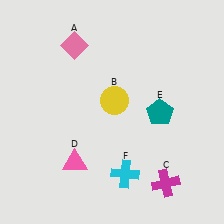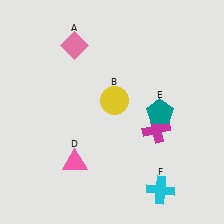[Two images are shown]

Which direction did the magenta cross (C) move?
The magenta cross (C) moved up.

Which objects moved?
The objects that moved are: the magenta cross (C), the cyan cross (F).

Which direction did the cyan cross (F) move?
The cyan cross (F) moved right.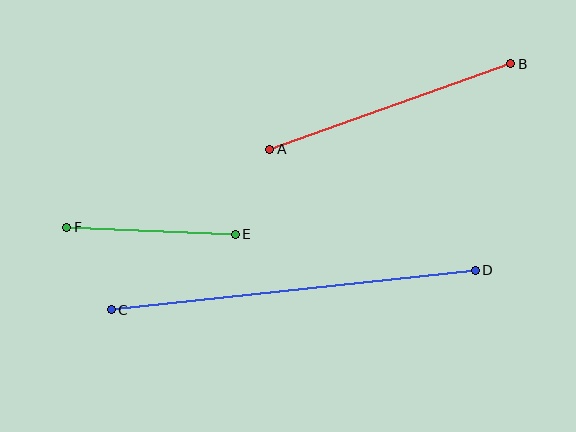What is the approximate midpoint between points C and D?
The midpoint is at approximately (293, 290) pixels.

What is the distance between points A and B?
The distance is approximately 256 pixels.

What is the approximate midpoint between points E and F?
The midpoint is at approximately (151, 231) pixels.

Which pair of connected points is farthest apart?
Points C and D are farthest apart.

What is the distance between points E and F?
The distance is approximately 169 pixels.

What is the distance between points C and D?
The distance is approximately 366 pixels.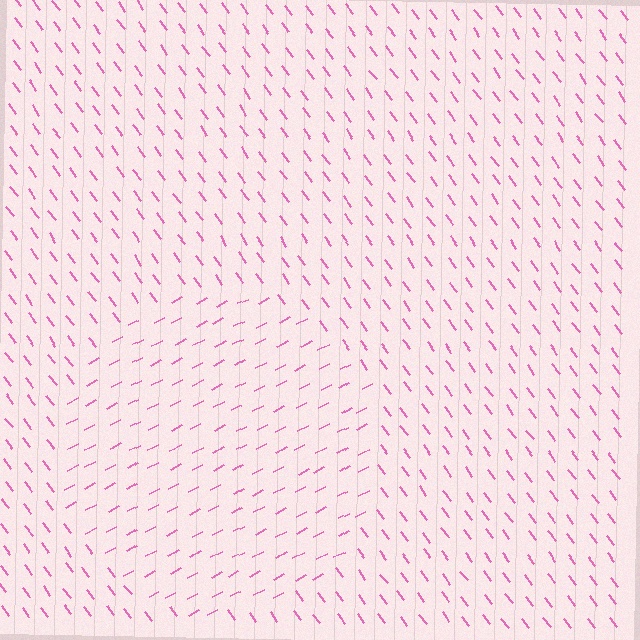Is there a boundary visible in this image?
Yes, there is a texture boundary formed by a change in line orientation.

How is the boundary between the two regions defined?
The boundary is defined purely by a change in line orientation (approximately 80 degrees difference). All lines are the same color and thickness.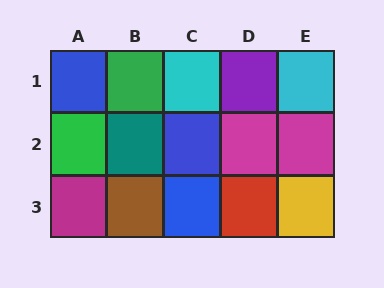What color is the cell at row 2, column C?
Blue.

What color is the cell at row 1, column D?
Purple.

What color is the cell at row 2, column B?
Teal.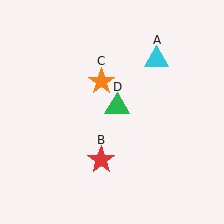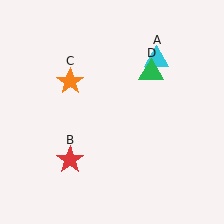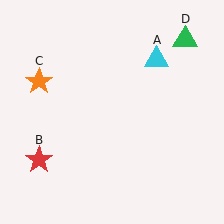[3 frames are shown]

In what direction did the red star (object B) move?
The red star (object B) moved left.